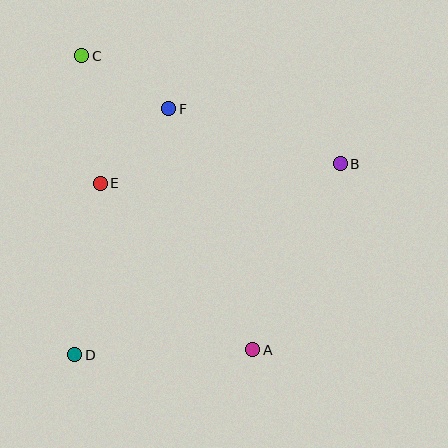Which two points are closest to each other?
Points E and F are closest to each other.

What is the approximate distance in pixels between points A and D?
The distance between A and D is approximately 178 pixels.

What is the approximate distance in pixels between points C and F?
The distance between C and F is approximately 102 pixels.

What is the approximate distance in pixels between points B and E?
The distance between B and E is approximately 241 pixels.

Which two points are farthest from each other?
Points A and C are farthest from each other.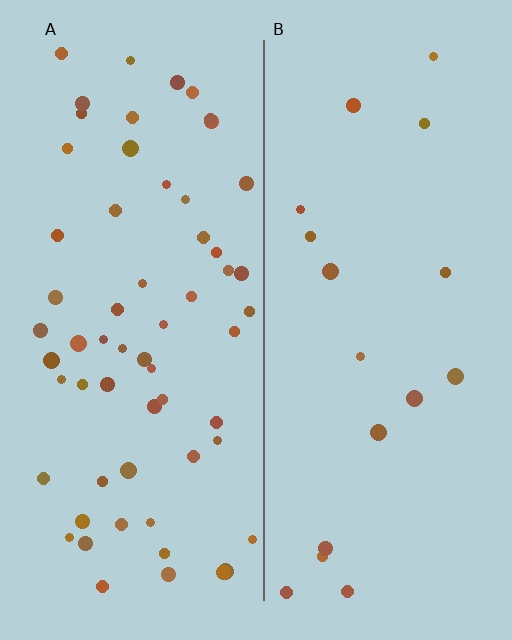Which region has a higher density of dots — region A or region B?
A (the left).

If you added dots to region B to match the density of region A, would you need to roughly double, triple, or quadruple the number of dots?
Approximately quadruple.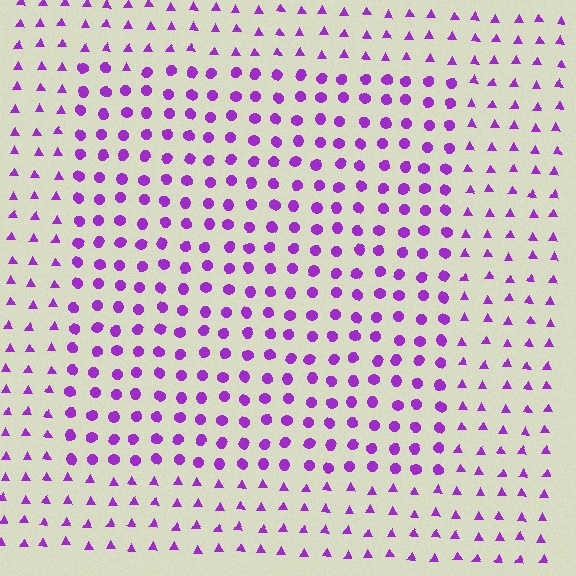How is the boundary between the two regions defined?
The boundary is defined by a change in element shape: circles inside vs. triangles outside. All elements share the same color and spacing.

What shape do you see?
I see a rectangle.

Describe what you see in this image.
The image is filled with small purple elements arranged in a uniform grid. A rectangle-shaped region contains circles, while the surrounding area contains triangles. The boundary is defined purely by the change in element shape.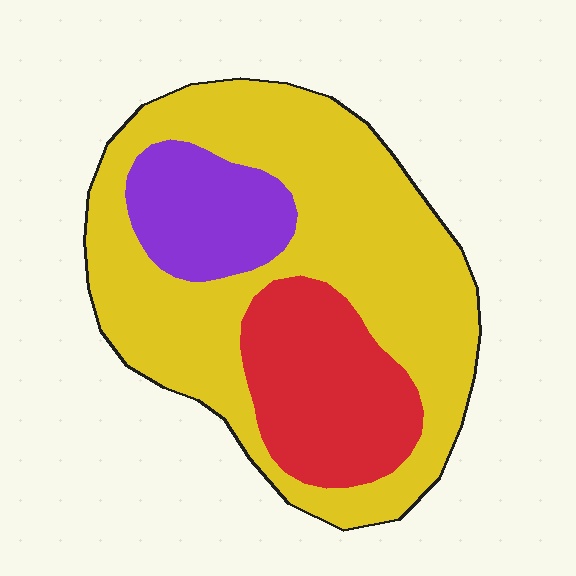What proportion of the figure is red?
Red takes up between a sixth and a third of the figure.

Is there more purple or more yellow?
Yellow.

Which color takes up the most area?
Yellow, at roughly 65%.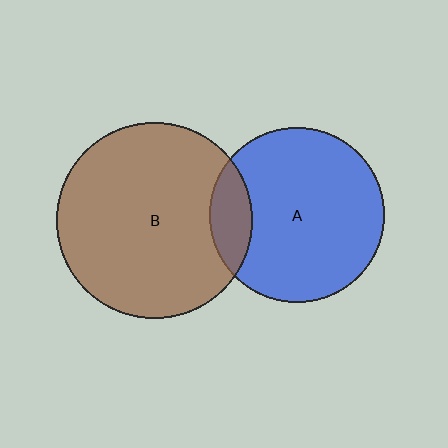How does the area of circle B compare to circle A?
Approximately 1.2 times.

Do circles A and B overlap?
Yes.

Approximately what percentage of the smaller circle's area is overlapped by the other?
Approximately 15%.